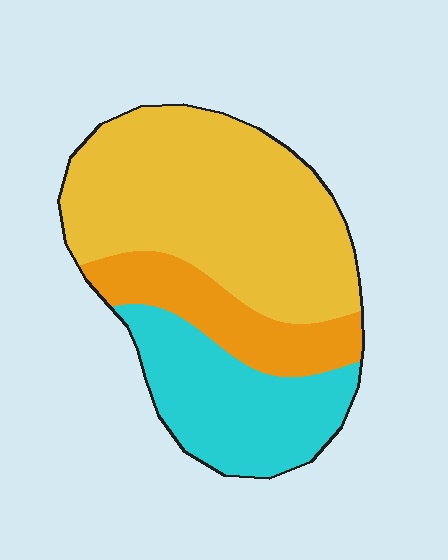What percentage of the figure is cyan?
Cyan covers around 30% of the figure.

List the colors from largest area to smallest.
From largest to smallest: yellow, cyan, orange.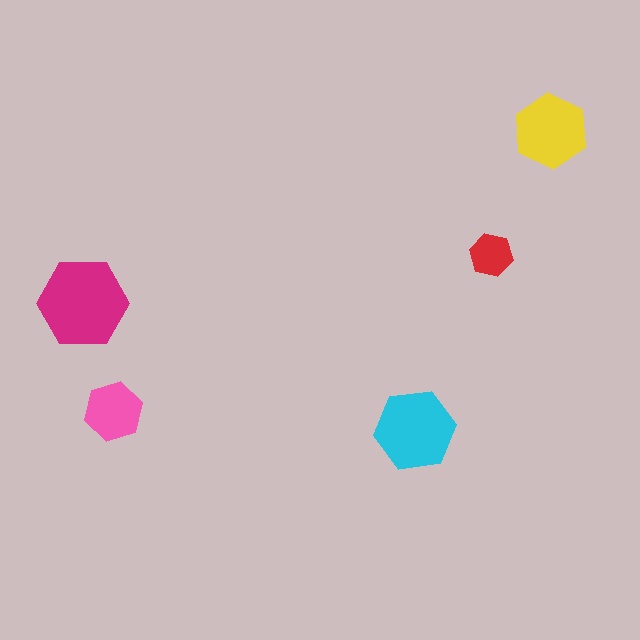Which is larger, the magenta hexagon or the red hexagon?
The magenta one.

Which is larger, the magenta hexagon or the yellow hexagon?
The magenta one.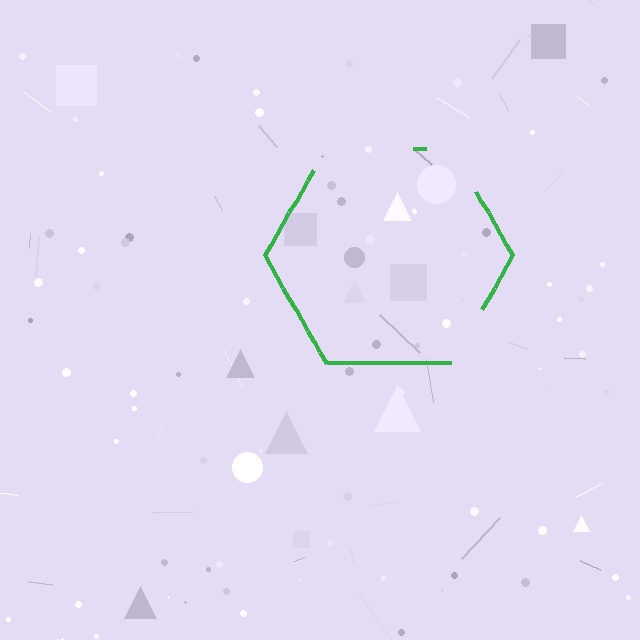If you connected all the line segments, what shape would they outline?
They would outline a hexagon.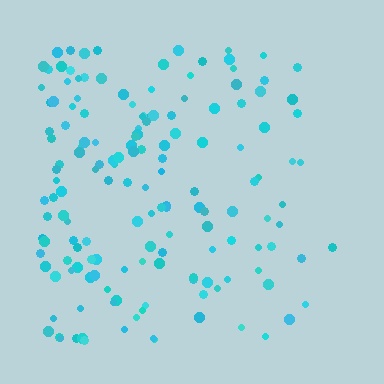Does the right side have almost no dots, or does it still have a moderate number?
Still a moderate number, just noticeably fewer than the left.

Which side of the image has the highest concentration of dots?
The left.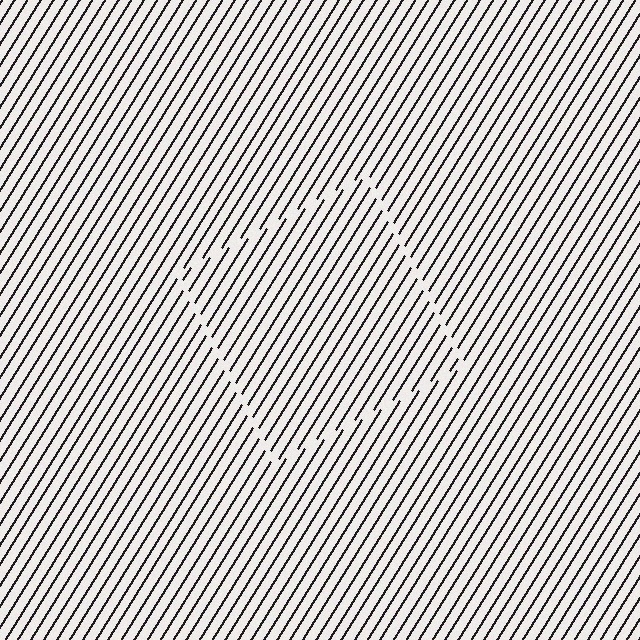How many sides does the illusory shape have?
4 sides — the line-ends trace a square.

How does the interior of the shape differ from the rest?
The interior of the shape contains the same grating, shifted by half a period — the contour is defined by the phase discontinuity where line-ends from the inner and outer gratings abut.